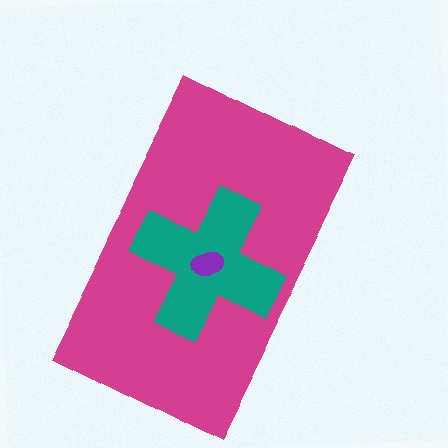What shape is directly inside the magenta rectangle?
The teal cross.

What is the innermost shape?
The purple ellipse.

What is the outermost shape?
The magenta rectangle.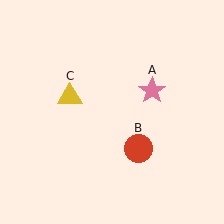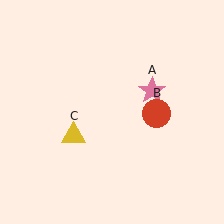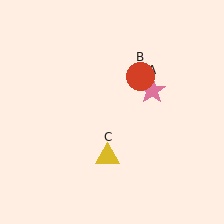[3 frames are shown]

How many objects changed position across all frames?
2 objects changed position: red circle (object B), yellow triangle (object C).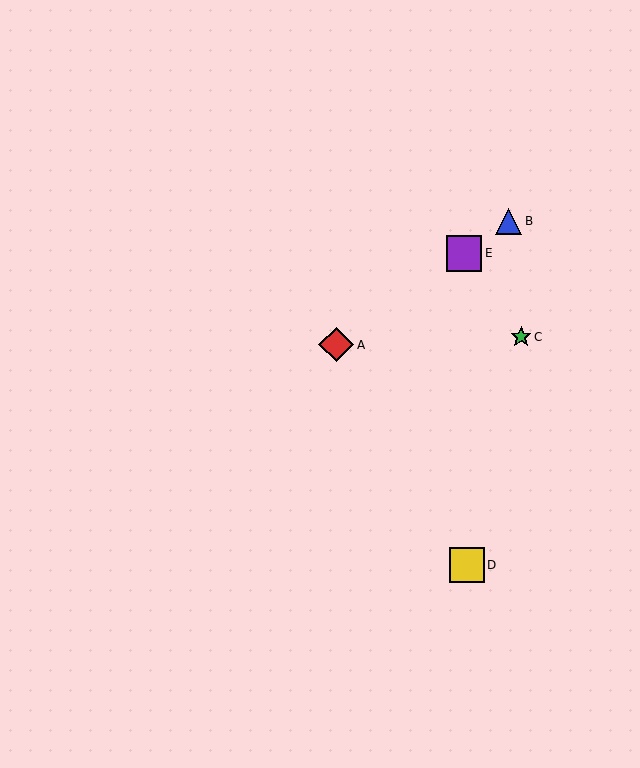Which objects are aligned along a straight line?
Objects A, B, E are aligned along a straight line.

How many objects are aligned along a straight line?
3 objects (A, B, E) are aligned along a straight line.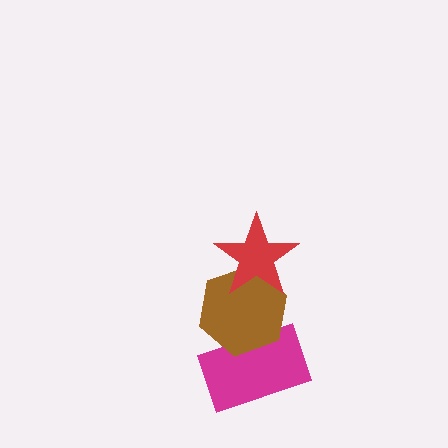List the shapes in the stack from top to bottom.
From top to bottom: the red star, the brown hexagon, the magenta rectangle.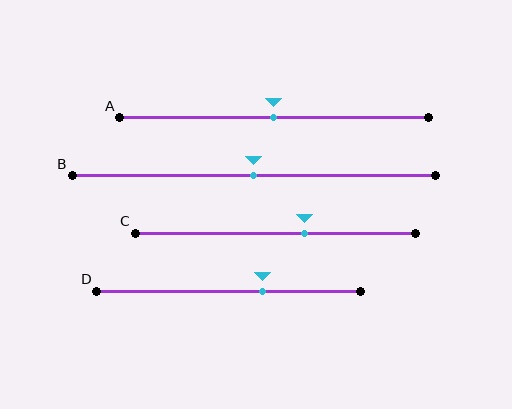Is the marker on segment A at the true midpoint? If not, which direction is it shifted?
Yes, the marker on segment A is at the true midpoint.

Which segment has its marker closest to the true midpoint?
Segment A has its marker closest to the true midpoint.